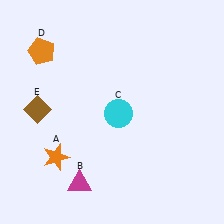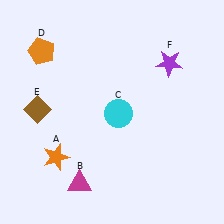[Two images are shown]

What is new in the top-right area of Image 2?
A purple star (F) was added in the top-right area of Image 2.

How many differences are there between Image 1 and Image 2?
There is 1 difference between the two images.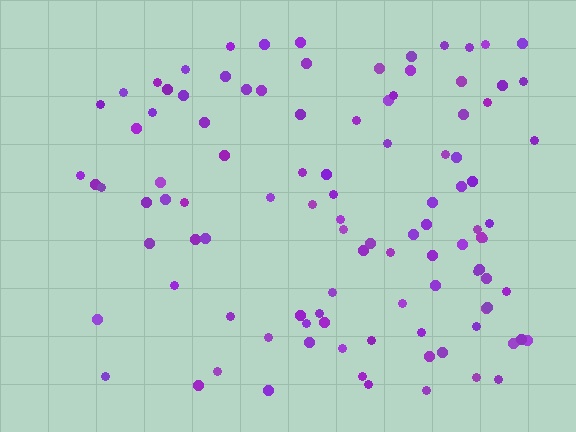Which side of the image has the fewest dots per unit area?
The left.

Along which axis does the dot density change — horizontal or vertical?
Horizontal.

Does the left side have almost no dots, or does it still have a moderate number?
Still a moderate number, just noticeably fewer than the right.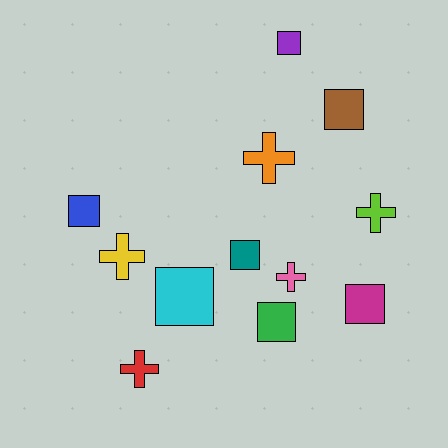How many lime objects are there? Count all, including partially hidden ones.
There is 1 lime object.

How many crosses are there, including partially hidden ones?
There are 5 crosses.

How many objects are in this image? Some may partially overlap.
There are 12 objects.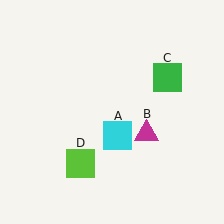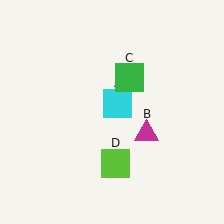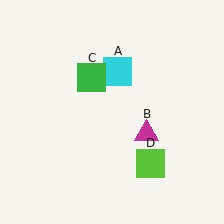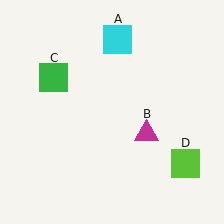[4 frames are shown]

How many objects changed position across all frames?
3 objects changed position: cyan square (object A), green square (object C), lime square (object D).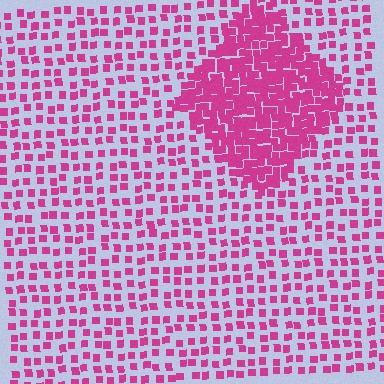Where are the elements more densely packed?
The elements are more densely packed inside the diamond boundary.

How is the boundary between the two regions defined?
The boundary is defined by a change in element density (approximately 2.6x ratio). All elements are the same color, size, and shape.